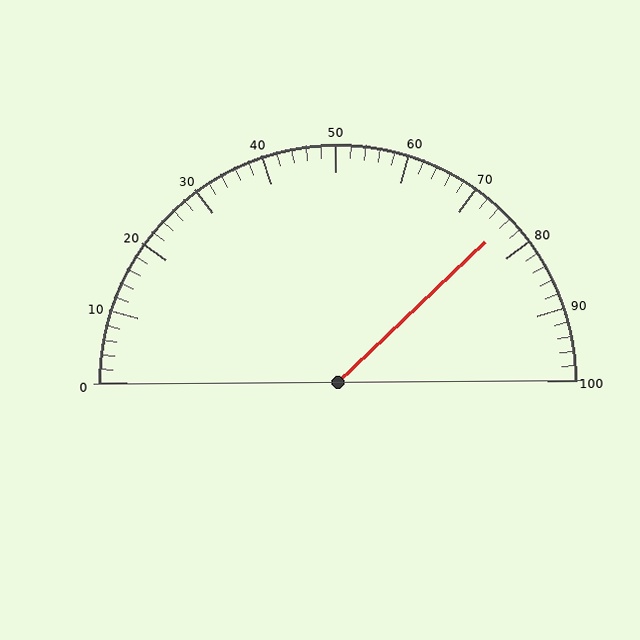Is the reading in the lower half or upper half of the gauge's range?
The reading is in the upper half of the range (0 to 100).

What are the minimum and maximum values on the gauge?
The gauge ranges from 0 to 100.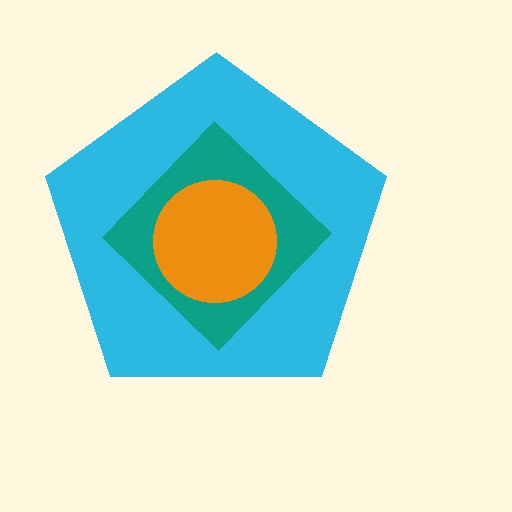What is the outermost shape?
The cyan pentagon.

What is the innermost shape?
The orange circle.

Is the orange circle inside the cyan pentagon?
Yes.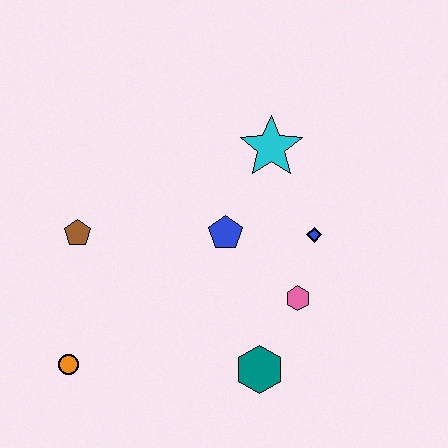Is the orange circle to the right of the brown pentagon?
No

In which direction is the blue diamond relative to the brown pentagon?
The blue diamond is to the right of the brown pentagon.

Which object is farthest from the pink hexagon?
The orange circle is farthest from the pink hexagon.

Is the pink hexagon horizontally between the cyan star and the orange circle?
No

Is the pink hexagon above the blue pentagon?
No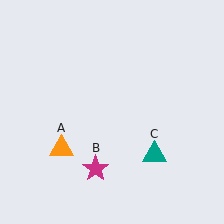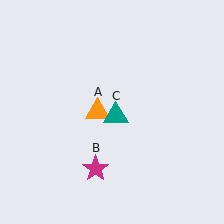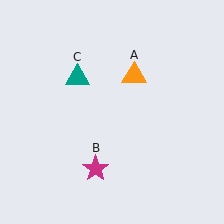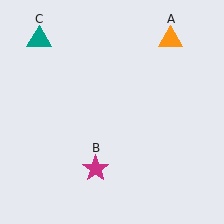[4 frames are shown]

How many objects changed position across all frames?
2 objects changed position: orange triangle (object A), teal triangle (object C).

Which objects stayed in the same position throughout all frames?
Magenta star (object B) remained stationary.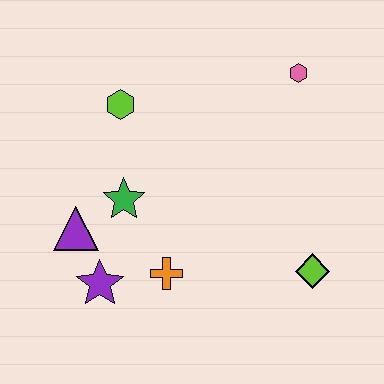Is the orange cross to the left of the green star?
No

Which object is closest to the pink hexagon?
The lime hexagon is closest to the pink hexagon.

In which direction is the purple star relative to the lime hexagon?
The purple star is below the lime hexagon.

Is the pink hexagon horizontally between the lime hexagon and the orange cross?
No